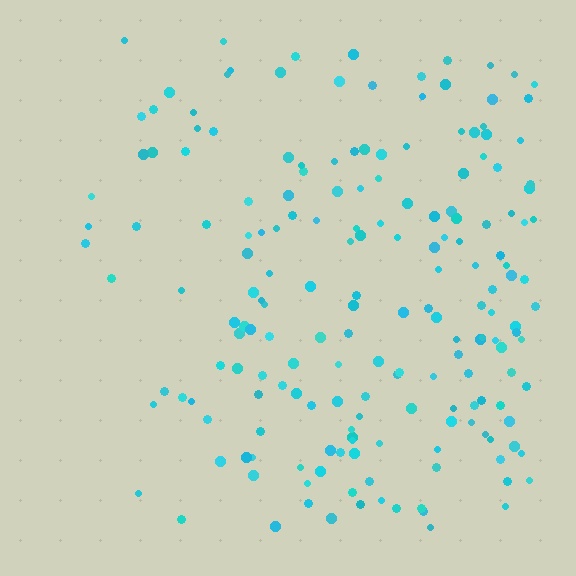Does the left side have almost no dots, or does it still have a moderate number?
Still a moderate number, just noticeably fewer than the right.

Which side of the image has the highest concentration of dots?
The right.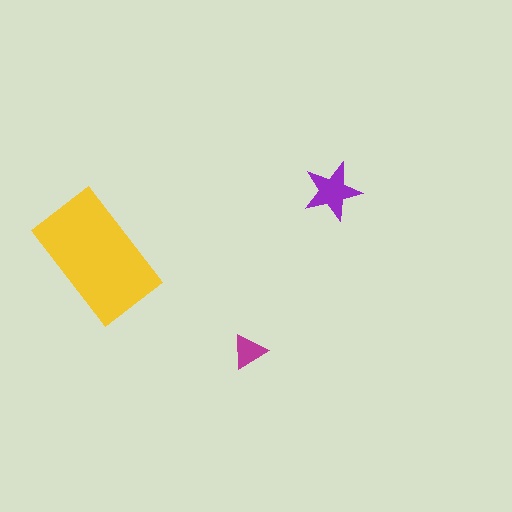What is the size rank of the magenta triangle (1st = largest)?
3rd.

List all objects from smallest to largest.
The magenta triangle, the purple star, the yellow rectangle.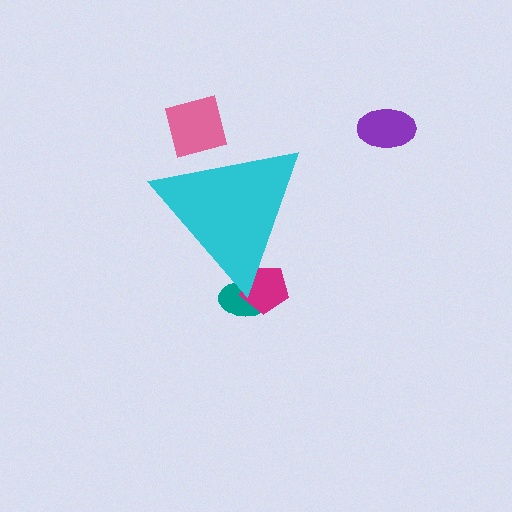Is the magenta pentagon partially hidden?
Yes, the magenta pentagon is partially hidden behind the cyan triangle.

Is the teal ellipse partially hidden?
Yes, the teal ellipse is partially hidden behind the cyan triangle.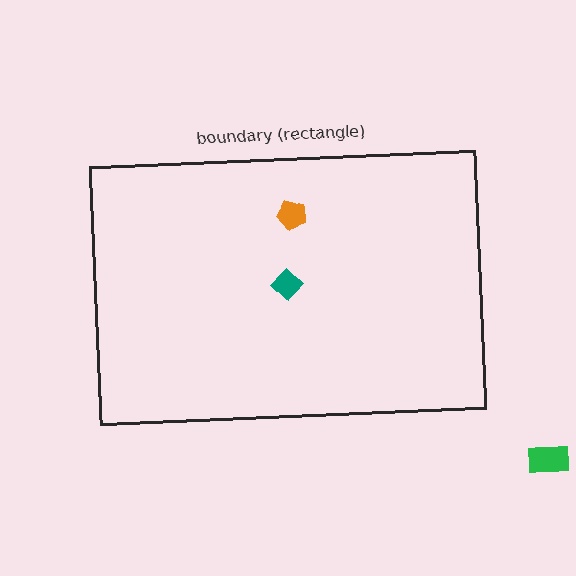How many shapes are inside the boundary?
2 inside, 1 outside.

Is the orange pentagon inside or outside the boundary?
Inside.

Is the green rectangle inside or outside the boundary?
Outside.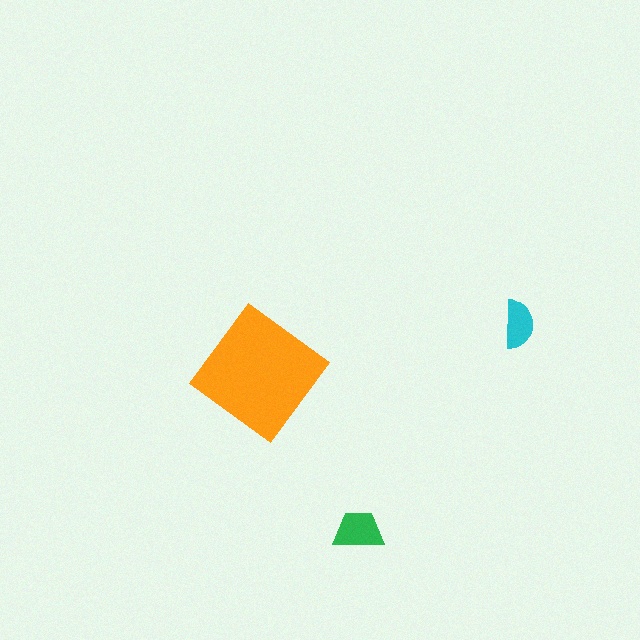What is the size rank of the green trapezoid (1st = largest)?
2nd.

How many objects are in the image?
There are 3 objects in the image.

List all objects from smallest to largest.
The cyan semicircle, the green trapezoid, the orange diamond.